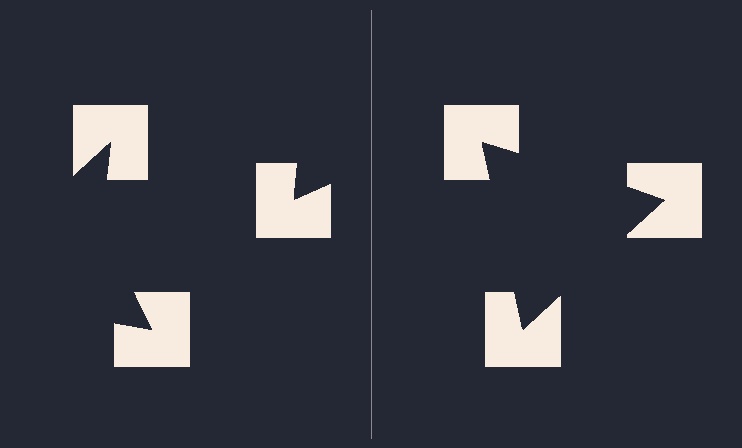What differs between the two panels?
The notched squares are positioned identically on both sides; only the wedge orientations differ. On the right they align to a triangle; on the left they are misaligned.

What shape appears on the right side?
An illusory triangle.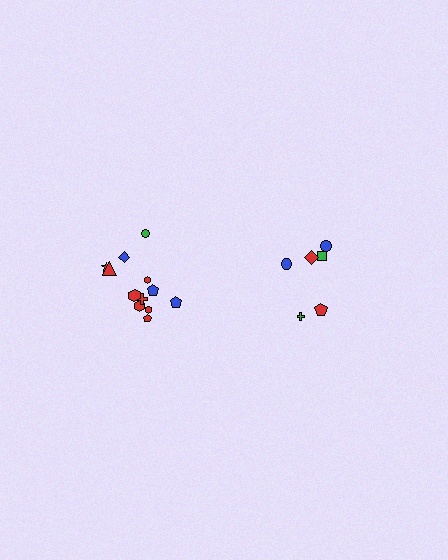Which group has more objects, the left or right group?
The left group.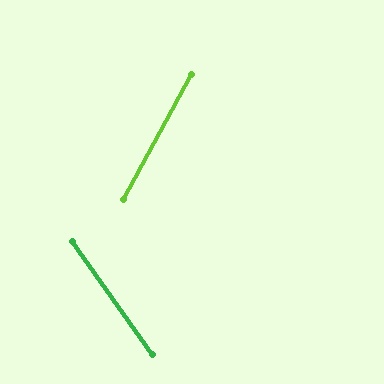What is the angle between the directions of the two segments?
Approximately 64 degrees.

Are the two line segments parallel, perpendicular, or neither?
Neither parallel nor perpendicular — they differ by about 64°.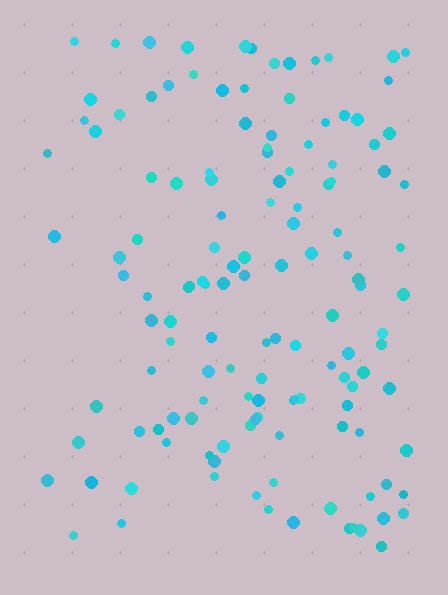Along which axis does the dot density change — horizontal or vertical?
Horizontal.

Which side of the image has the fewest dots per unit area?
The left.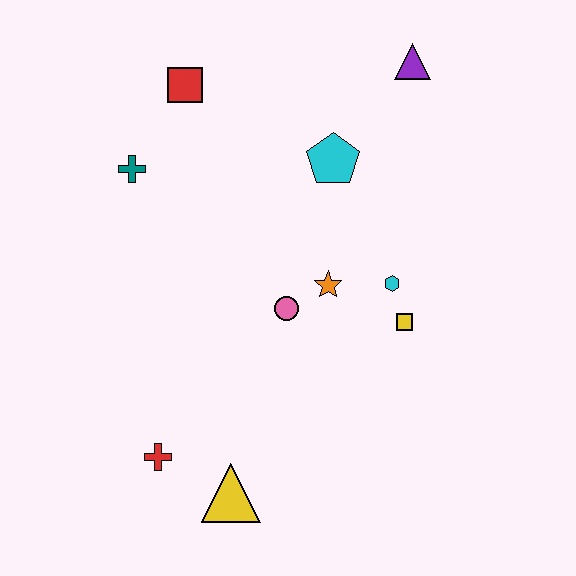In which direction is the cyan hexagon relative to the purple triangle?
The cyan hexagon is below the purple triangle.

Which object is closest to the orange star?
The pink circle is closest to the orange star.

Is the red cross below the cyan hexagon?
Yes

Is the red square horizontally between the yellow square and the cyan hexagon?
No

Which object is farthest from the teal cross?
The yellow triangle is farthest from the teal cross.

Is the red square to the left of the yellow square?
Yes